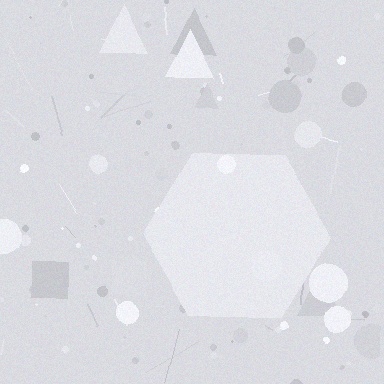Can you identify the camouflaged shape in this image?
The camouflaged shape is a hexagon.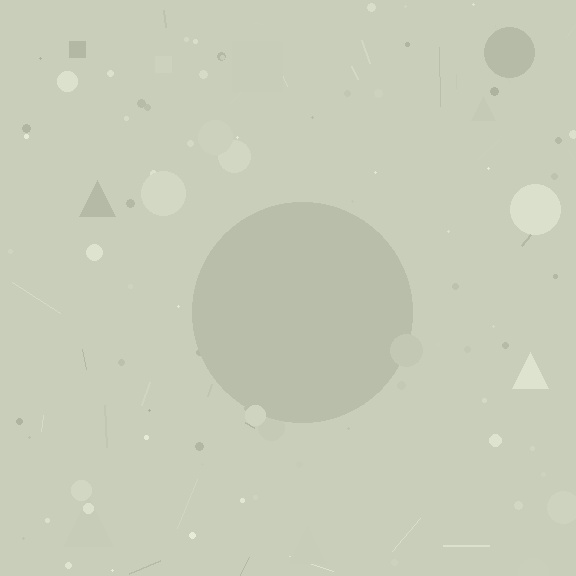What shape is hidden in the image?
A circle is hidden in the image.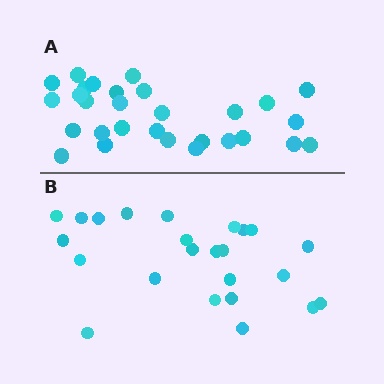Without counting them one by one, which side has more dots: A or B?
Region A (the top region) has more dots.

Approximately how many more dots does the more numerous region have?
Region A has about 5 more dots than region B.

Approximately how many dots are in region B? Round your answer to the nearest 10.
About 20 dots. (The exact count is 24, which rounds to 20.)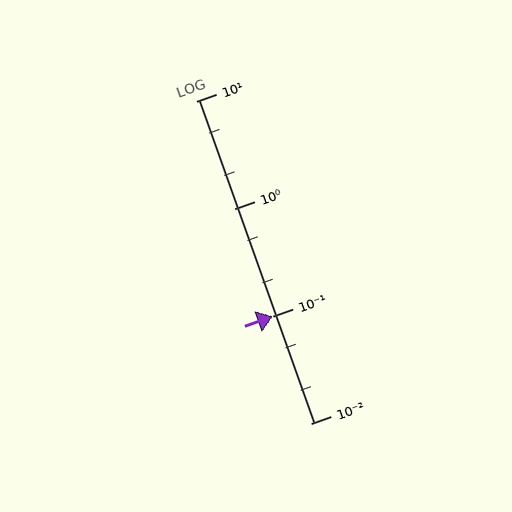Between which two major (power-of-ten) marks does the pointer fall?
The pointer is between 0.1 and 1.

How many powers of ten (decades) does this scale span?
The scale spans 3 decades, from 0.01 to 10.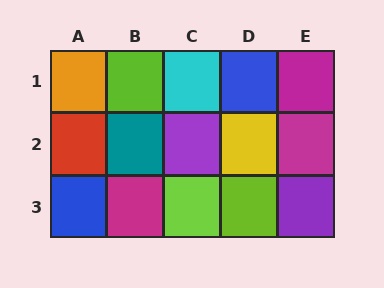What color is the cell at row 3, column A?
Blue.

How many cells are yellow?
1 cell is yellow.